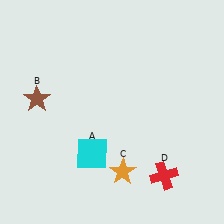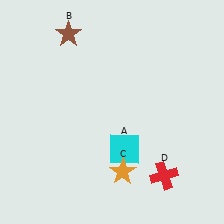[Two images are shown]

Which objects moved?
The objects that moved are: the cyan square (A), the brown star (B).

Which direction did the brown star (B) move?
The brown star (B) moved up.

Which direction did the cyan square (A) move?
The cyan square (A) moved right.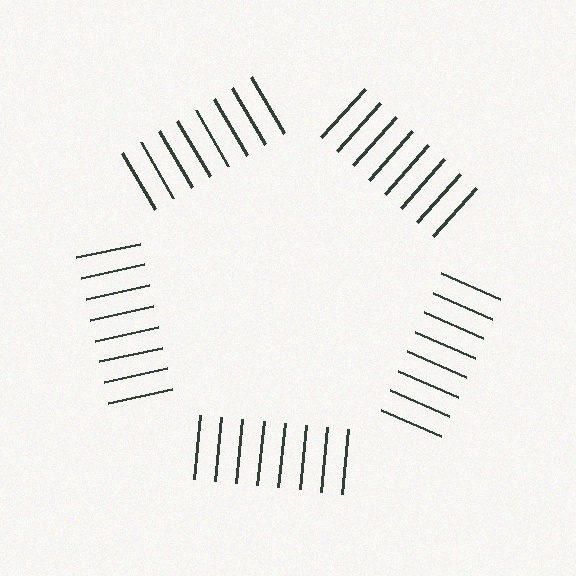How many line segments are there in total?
40 — 8 along each of the 5 edges.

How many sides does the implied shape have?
5 sides — the line-ends trace a pentagon.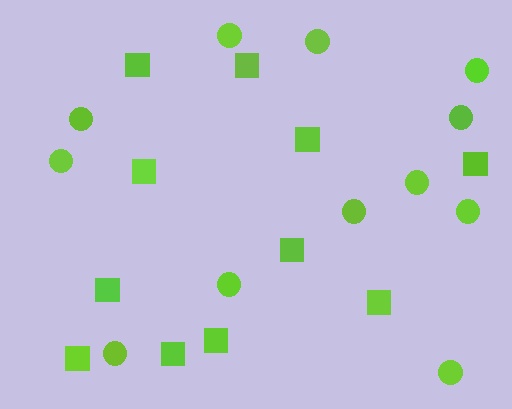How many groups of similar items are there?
There are 2 groups: one group of circles (12) and one group of squares (11).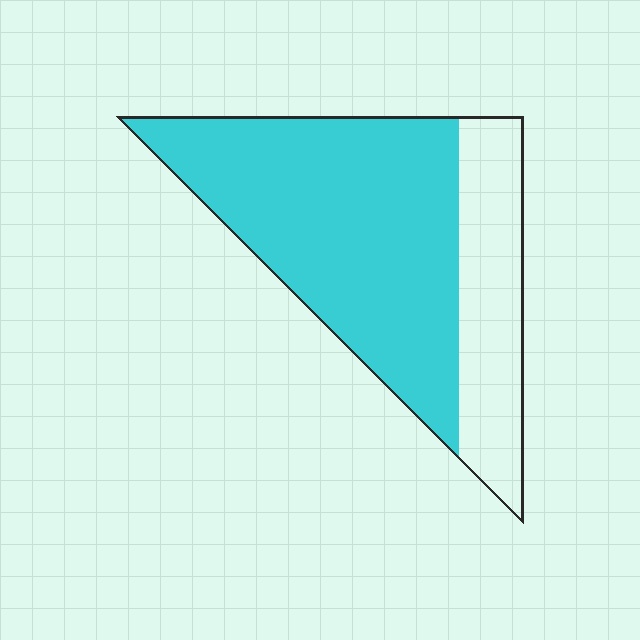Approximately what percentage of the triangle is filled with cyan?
Approximately 70%.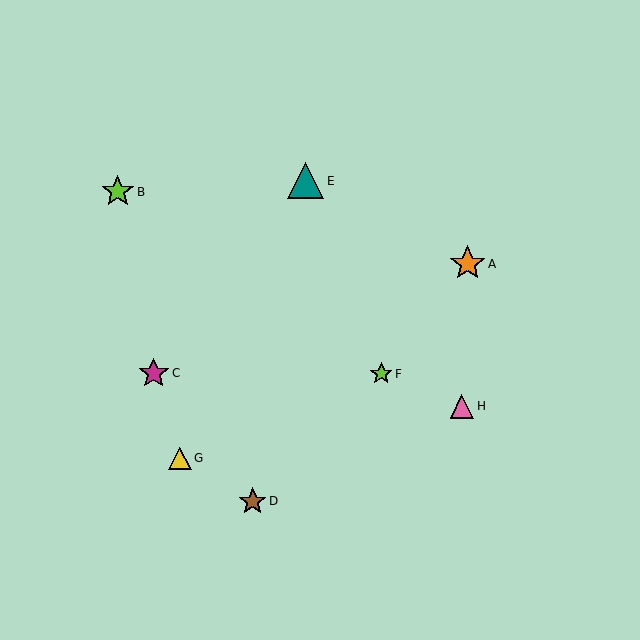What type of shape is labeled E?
Shape E is a teal triangle.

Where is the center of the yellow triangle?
The center of the yellow triangle is at (180, 459).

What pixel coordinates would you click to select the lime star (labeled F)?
Click at (381, 374) to select the lime star F.